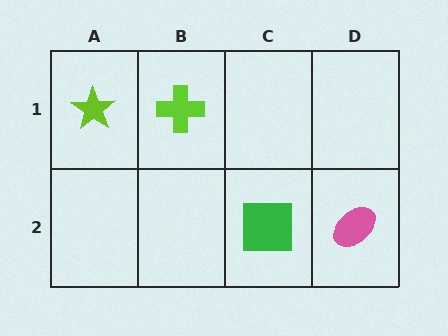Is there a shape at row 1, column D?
No, that cell is empty.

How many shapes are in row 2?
2 shapes.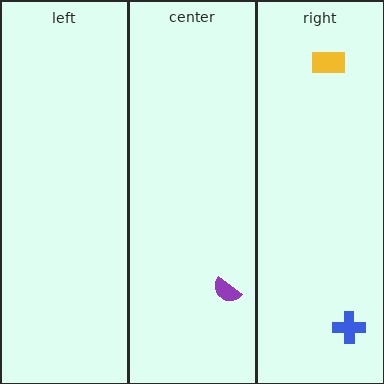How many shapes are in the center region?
1.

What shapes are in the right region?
The blue cross, the yellow rectangle.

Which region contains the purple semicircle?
The center region.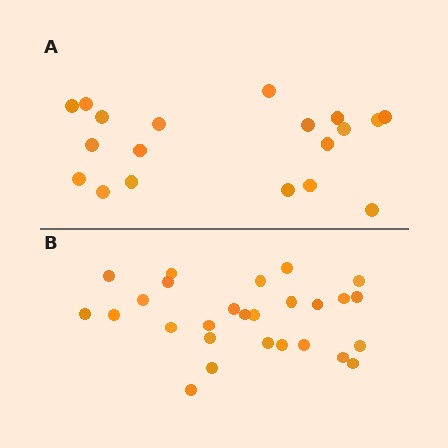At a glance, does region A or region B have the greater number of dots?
Region B (the bottom region) has more dots.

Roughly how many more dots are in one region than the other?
Region B has roughly 8 or so more dots than region A.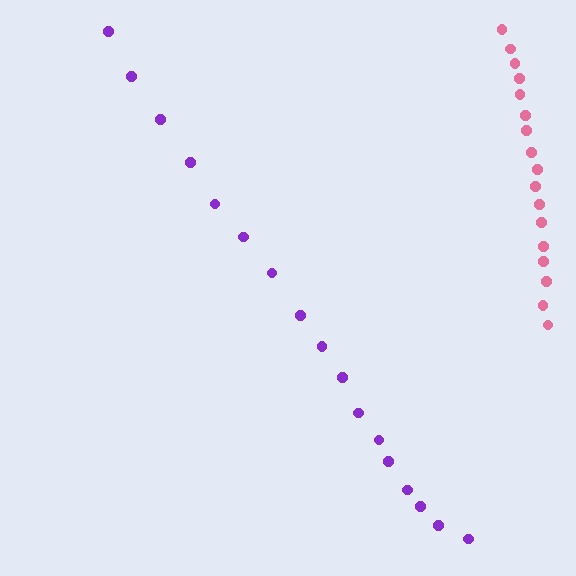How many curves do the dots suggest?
There are 2 distinct paths.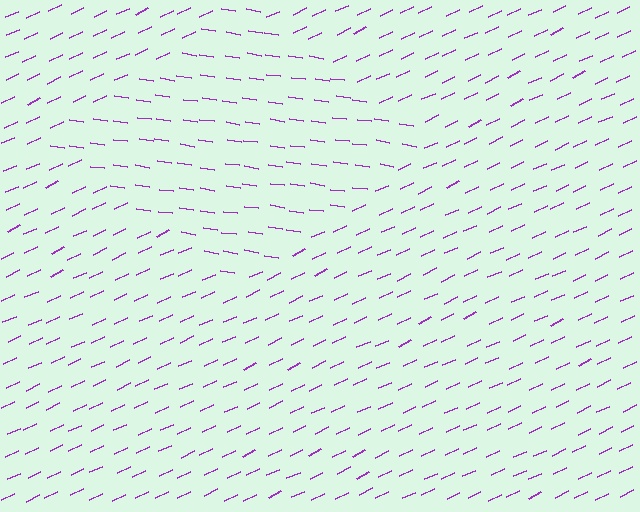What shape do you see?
I see a diamond.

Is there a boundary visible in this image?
Yes, there is a texture boundary formed by a change in line orientation.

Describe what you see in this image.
The image is filled with small purple line segments. A diamond region in the image has lines oriented differently from the surrounding lines, creating a visible texture boundary.